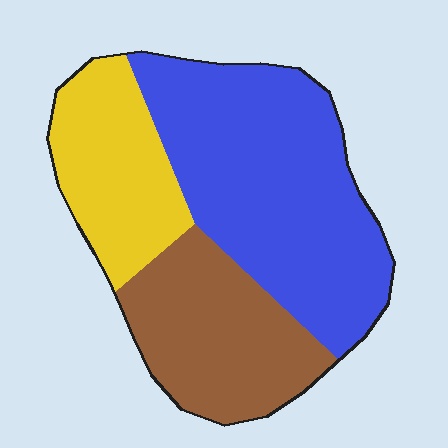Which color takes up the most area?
Blue, at roughly 50%.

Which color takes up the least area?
Yellow, at roughly 25%.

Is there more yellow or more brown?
Brown.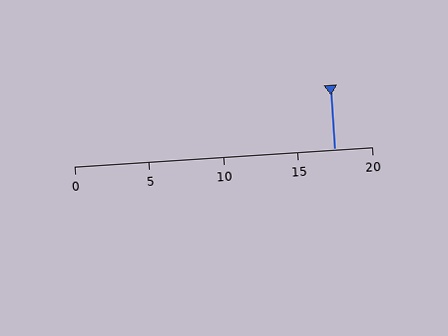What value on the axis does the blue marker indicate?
The marker indicates approximately 17.5.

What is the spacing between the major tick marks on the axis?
The major ticks are spaced 5 apart.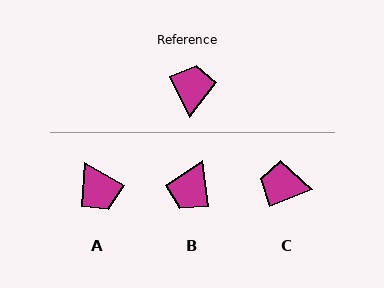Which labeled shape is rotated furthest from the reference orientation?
B, about 162 degrees away.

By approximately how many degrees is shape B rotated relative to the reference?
Approximately 162 degrees counter-clockwise.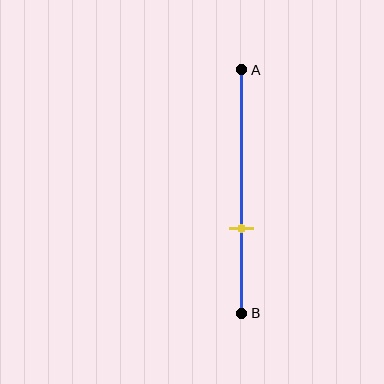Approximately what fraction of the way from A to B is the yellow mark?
The yellow mark is approximately 65% of the way from A to B.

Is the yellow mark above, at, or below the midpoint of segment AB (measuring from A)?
The yellow mark is below the midpoint of segment AB.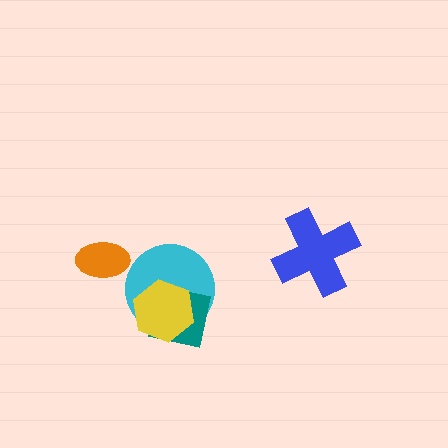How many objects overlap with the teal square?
2 objects overlap with the teal square.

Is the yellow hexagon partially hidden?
No, no other shape covers it.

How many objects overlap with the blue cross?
0 objects overlap with the blue cross.